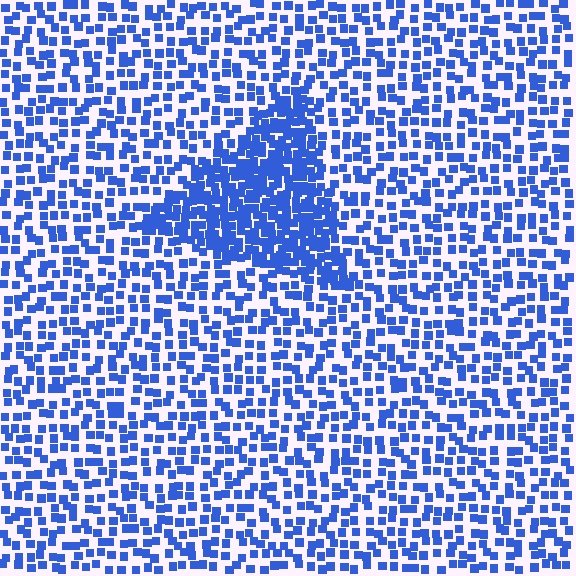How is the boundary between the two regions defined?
The boundary is defined by a change in element density (approximately 2.2x ratio). All elements are the same color, size, and shape.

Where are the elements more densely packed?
The elements are more densely packed inside the triangle boundary.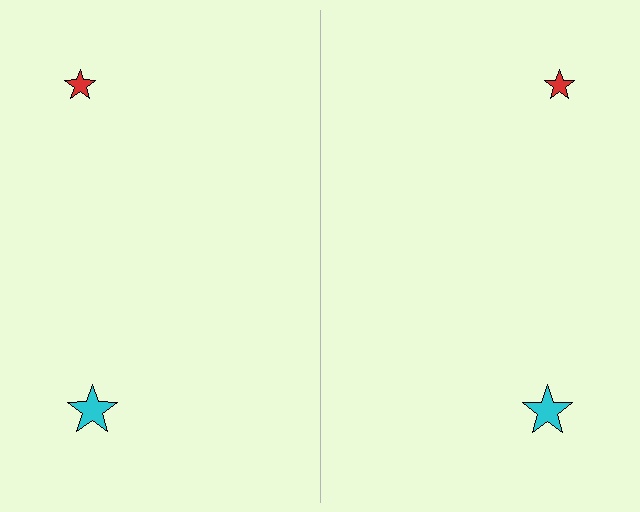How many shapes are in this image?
There are 4 shapes in this image.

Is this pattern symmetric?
Yes, this pattern has bilateral (reflection) symmetry.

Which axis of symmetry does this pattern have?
The pattern has a vertical axis of symmetry running through the center of the image.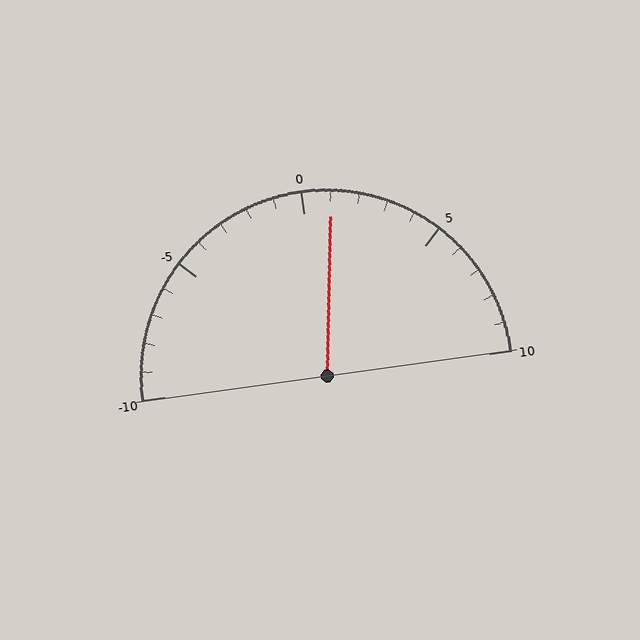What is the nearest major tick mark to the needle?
The nearest major tick mark is 0.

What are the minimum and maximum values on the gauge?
The gauge ranges from -10 to 10.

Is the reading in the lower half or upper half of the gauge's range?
The reading is in the upper half of the range (-10 to 10).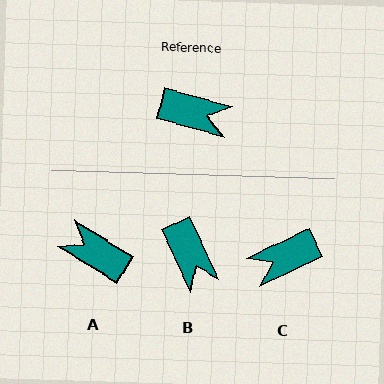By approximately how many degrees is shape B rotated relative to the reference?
Approximately 49 degrees clockwise.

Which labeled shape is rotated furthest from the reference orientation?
A, about 164 degrees away.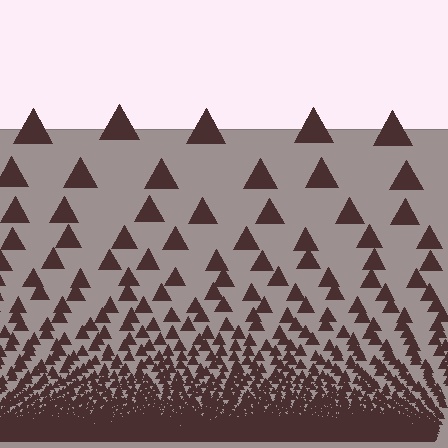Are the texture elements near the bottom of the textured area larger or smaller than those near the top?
Smaller. The gradient is inverted — elements near the bottom are smaller and denser.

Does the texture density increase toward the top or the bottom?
Density increases toward the bottom.